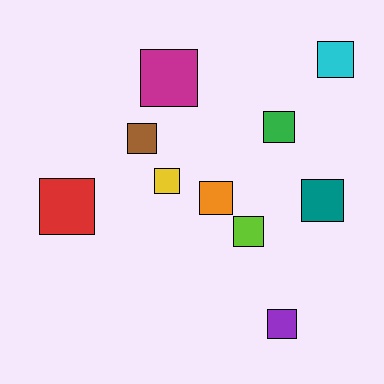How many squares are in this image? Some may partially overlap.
There are 10 squares.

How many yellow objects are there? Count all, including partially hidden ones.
There is 1 yellow object.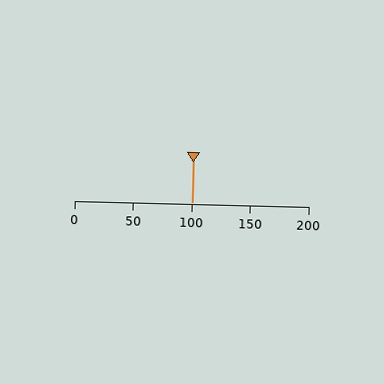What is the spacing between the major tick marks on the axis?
The major ticks are spaced 50 apart.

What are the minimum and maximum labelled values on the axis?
The axis runs from 0 to 200.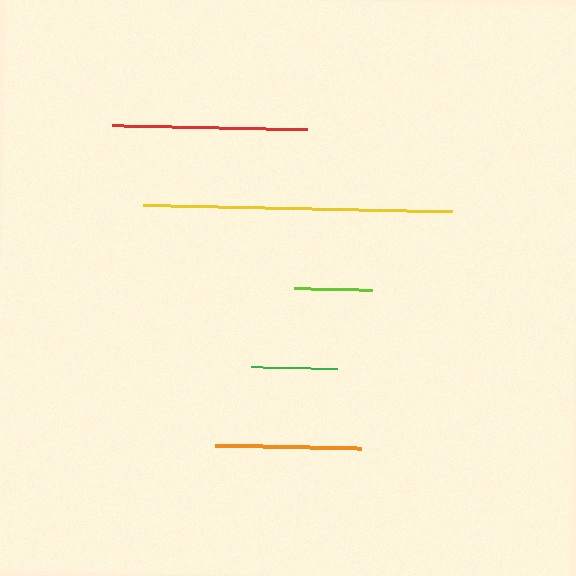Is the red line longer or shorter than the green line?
The red line is longer than the green line.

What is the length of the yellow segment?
The yellow segment is approximately 309 pixels long.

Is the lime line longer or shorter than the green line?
The green line is longer than the lime line.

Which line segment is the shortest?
The lime line is the shortest at approximately 78 pixels.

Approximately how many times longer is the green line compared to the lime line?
The green line is approximately 1.1 times the length of the lime line.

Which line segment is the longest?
The yellow line is the longest at approximately 309 pixels.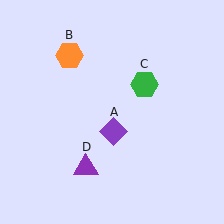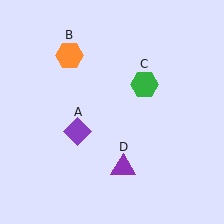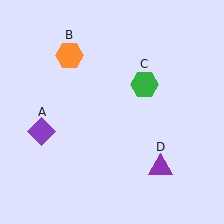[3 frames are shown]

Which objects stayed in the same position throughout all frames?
Orange hexagon (object B) and green hexagon (object C) remained stationary.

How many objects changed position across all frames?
2 objects changed position: purple diamond (object A), purple triangle (object D).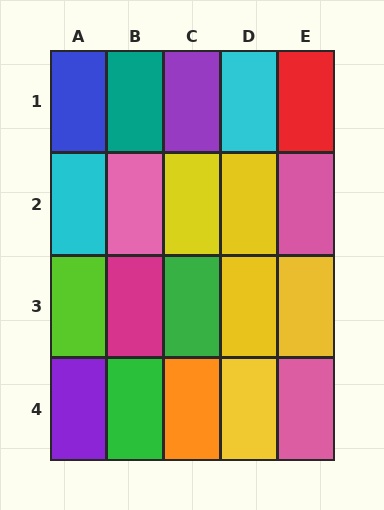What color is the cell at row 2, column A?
Cyan.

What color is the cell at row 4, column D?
Yellow.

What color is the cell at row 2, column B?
Pink.